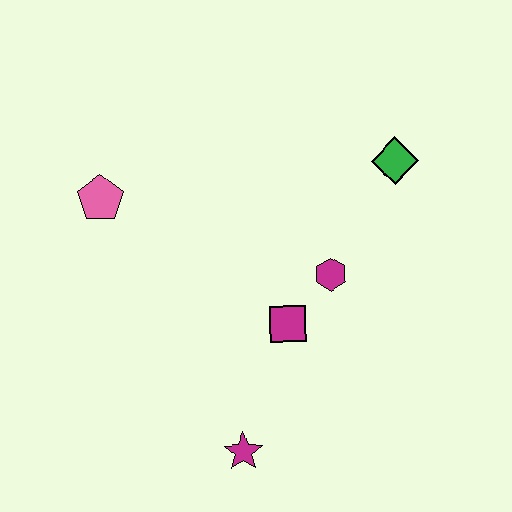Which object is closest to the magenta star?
The magenta square is closest to the magenta star.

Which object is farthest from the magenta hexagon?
The pink pentagon is farthest from the magenta hexagon.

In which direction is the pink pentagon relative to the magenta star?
The pink pentagon is above the magenta star.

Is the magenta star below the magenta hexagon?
Yes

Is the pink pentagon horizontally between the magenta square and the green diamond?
No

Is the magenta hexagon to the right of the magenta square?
Yes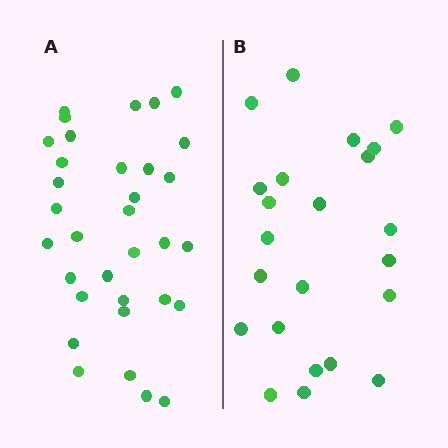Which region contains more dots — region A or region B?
Region A (the left region) has more dots.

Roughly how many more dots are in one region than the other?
Region A has roughly 10 or so more dots than region B.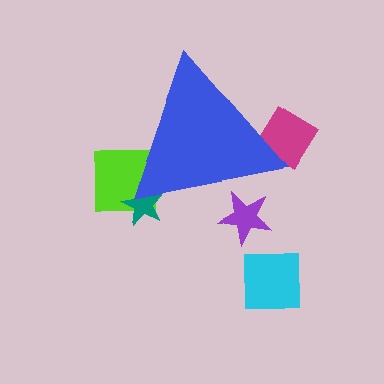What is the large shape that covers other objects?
A blue triangle.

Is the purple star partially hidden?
Yes, the purple star is partially hidden behind the blue triangle.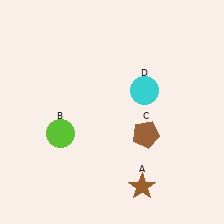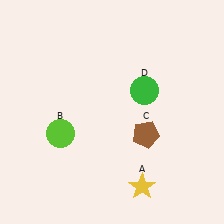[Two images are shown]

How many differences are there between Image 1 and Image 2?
There are 2 differences between the two images.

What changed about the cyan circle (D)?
In Image 1, D is cyan. In Image 2, it changed to green.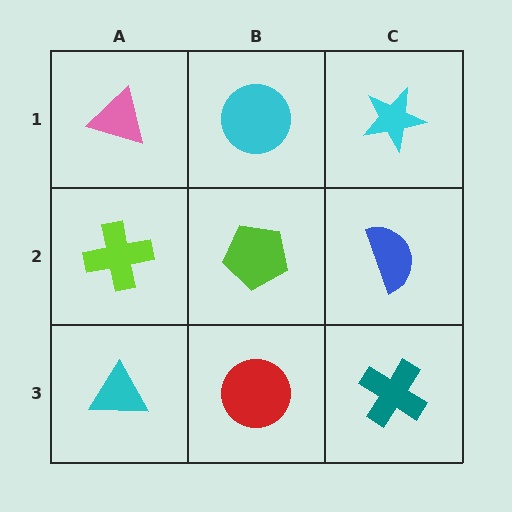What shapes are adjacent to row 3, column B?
A lime pentagon (row 2, column B), a cyan triangle (row 3, column A), a teal cross (row 3, column C).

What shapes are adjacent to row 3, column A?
A lime cross (row 2, column A), a red circle (row 3, column B).